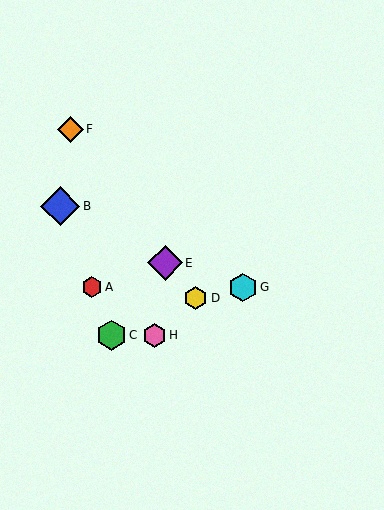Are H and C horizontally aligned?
Yes, both are at y≈335.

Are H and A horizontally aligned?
No, H is at y≈335 and A is at y≈287.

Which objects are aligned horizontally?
Objects C, H are aligned horizontally.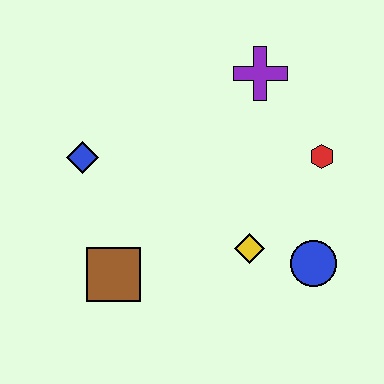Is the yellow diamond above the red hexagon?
No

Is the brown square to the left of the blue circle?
Yes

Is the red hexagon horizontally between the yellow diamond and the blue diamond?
No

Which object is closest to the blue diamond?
The brown square is closest to the blue diamond.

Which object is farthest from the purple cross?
The brown square is farthest from the purple cross.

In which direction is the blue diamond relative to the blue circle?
The blue diamond is to the left of the blue circle.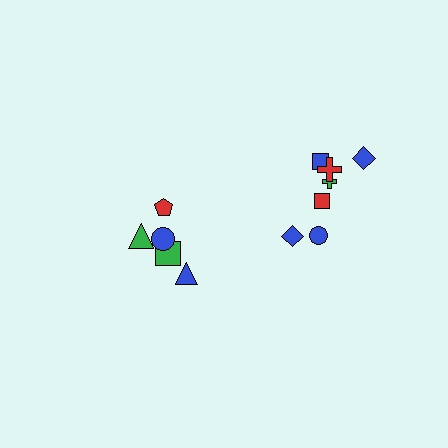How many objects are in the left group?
There are 5 objects.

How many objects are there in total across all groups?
There are 12 objects.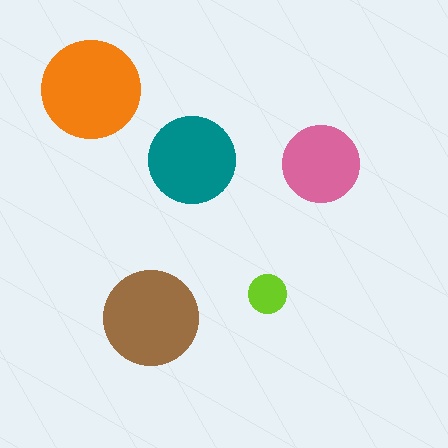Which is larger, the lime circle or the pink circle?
The pink one.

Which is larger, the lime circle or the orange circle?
The orange one.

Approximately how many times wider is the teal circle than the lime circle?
About 2 times wider.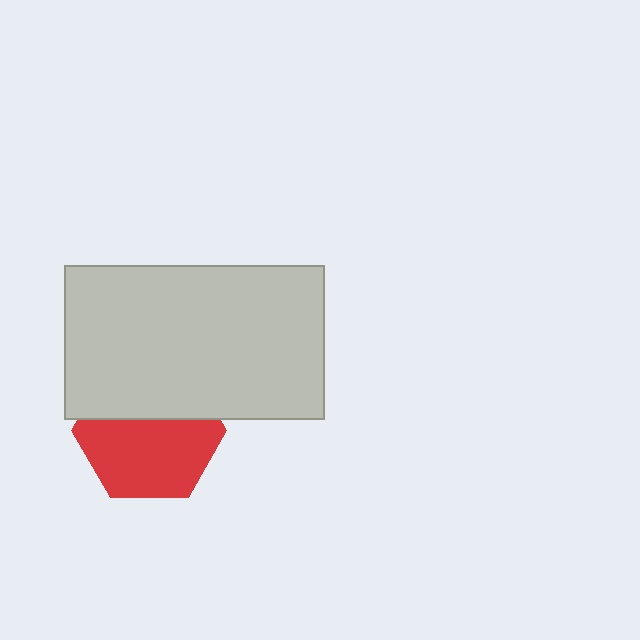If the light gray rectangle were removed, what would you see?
You would see the complete red hexagon.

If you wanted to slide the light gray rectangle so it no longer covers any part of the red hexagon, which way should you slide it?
Slide it up — that is the most direct way to separate the two shapes.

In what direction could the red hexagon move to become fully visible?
The red hexagon could move down. That would shift it out from behind the light gray rectangle entirely.